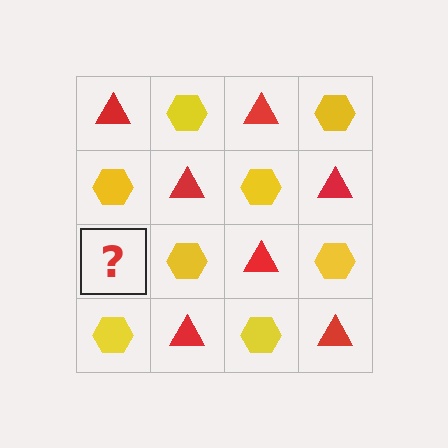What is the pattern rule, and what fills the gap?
The rule is that it alternates red triangle and yellow hexagon in a checkerboard pattern. The gap should be filled with a red triangle.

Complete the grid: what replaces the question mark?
The question mark should be replaced with a red triangle.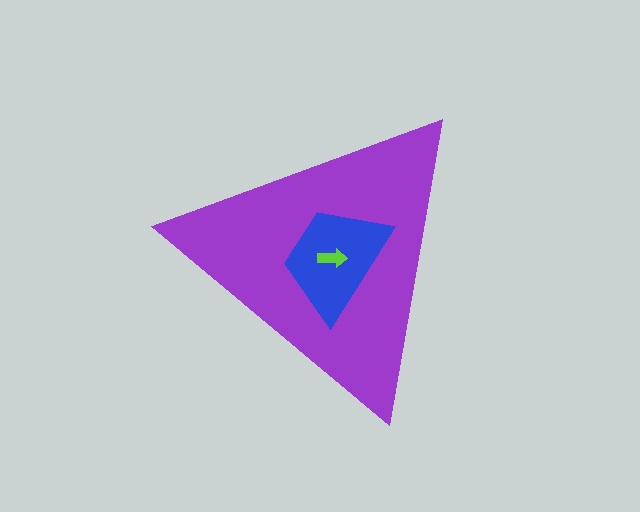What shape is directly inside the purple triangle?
The blue trapezoid.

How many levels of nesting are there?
3.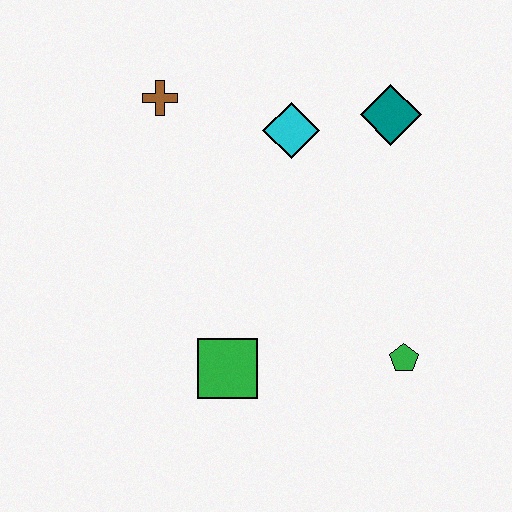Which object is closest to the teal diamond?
The cyan diamond is closest to the teal diamond.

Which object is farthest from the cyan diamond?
The green pentagon is farthest from the cyan diamond.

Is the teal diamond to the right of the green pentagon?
No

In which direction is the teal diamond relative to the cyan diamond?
The teal diamond is to the right of the cyan diamond.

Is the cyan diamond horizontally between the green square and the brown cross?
No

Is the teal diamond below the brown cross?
Yes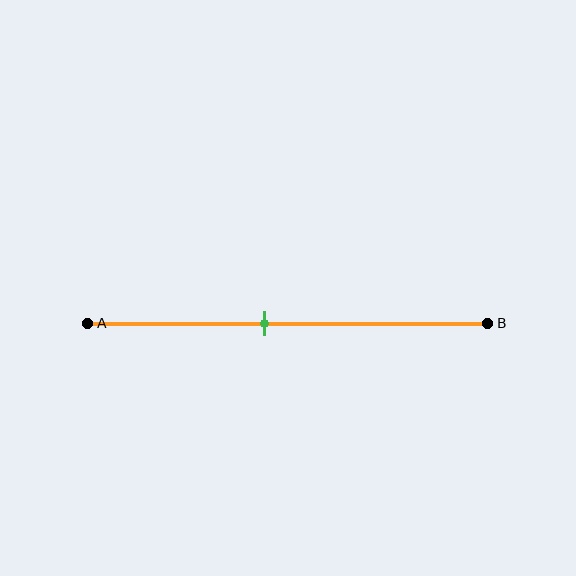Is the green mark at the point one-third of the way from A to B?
No, the mark is at about 45% from A, not at the 33% one-third point.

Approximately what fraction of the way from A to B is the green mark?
The green mark is approximately 45% of the way from A to B.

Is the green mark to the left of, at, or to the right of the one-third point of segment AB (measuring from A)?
The green mark is to the right of the one-third point of segment AB.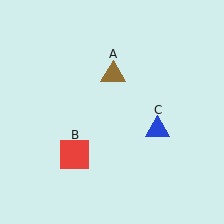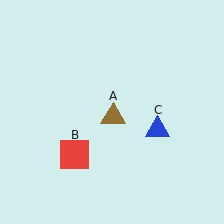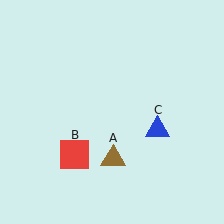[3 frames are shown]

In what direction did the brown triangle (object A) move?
The brown triangle (object A) moved down.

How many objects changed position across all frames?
1 object changed position: brown triangle (object A).